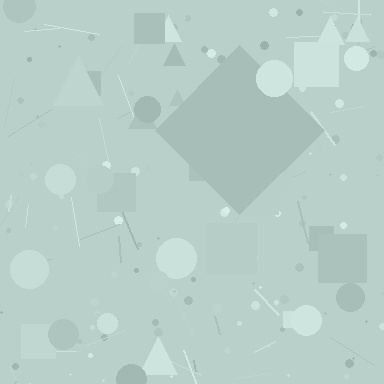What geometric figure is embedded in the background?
A diamond is embedded in the background.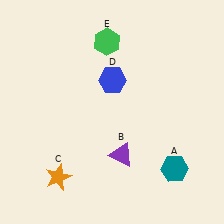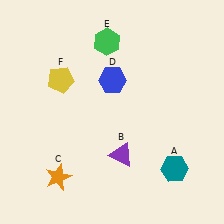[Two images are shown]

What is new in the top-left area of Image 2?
A yellow pentagon (F) was added in the top-left area of Image 2.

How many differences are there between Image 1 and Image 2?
There is 1 difference between the two images.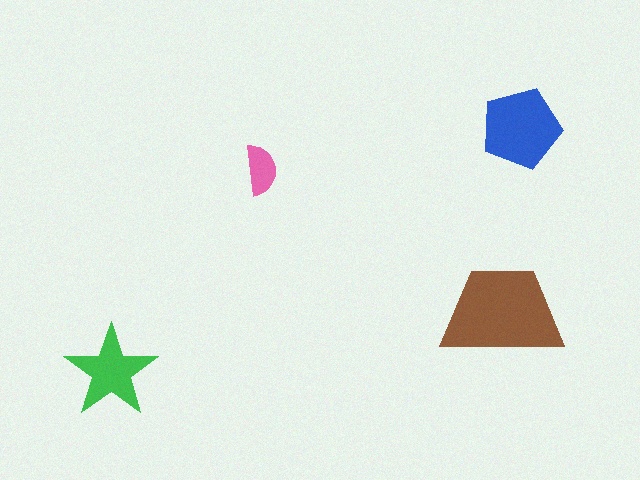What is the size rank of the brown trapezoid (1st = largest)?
1st.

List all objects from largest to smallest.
The brown trapezoid, the blue pentagon, the green star, the pink semicircle.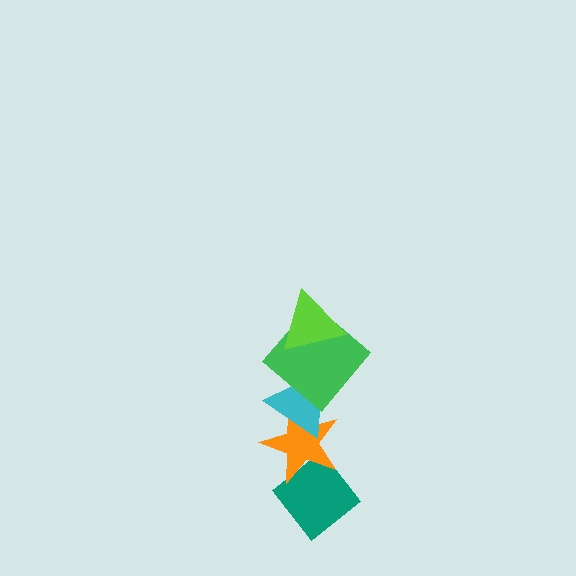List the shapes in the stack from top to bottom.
From top to bottom: the lime triangle, the green diamond, the cyan triangle, the orange star, the teal diamond.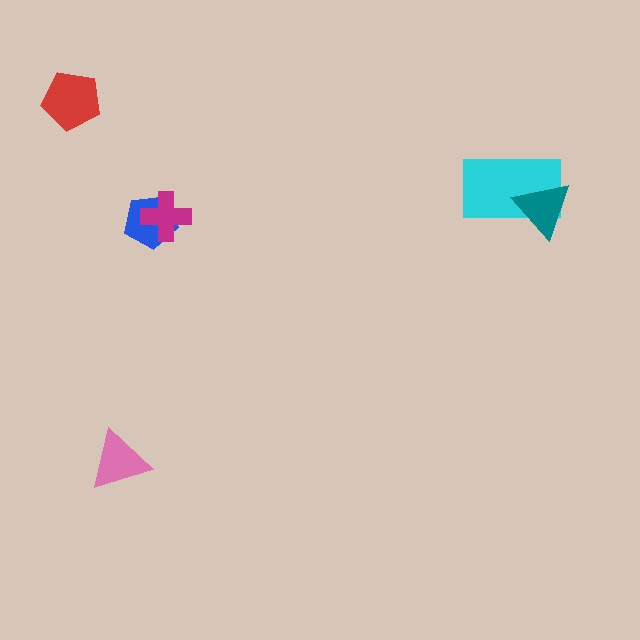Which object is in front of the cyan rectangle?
The teal triangle is in front of the cyan rectangle.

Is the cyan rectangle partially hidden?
Yes, it is partially covered by another shape.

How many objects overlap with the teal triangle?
1 object overlaps with the teal triangle.